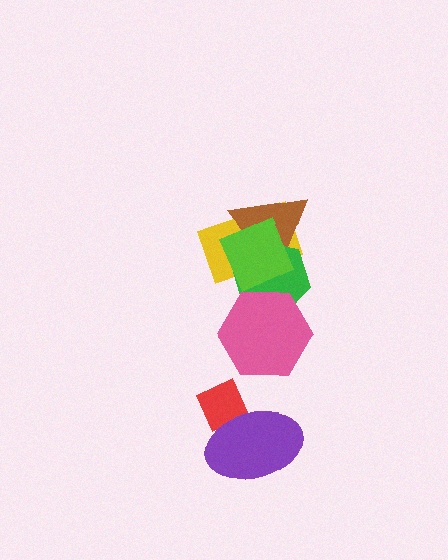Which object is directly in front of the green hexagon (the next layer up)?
The pink hexagon is directly in front of the green hexagon.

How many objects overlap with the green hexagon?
4 objects overlap with the green hexagon.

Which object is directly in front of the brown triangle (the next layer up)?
The green hexagon is directly in front of the brown triangle.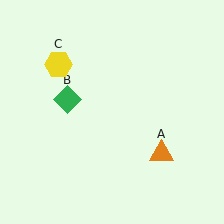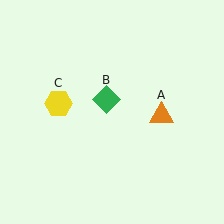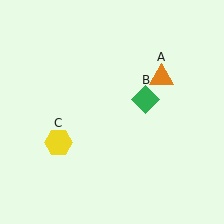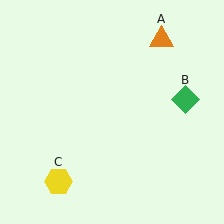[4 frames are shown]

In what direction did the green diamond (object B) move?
The green diamond (object B) moved right.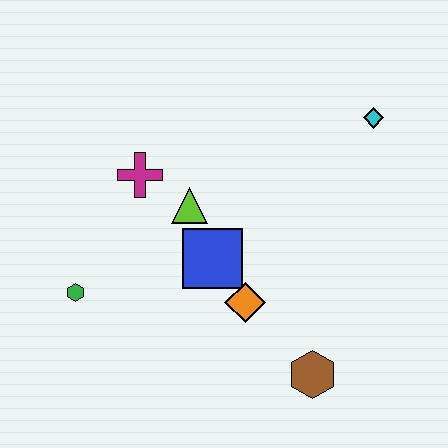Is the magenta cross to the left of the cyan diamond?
Yes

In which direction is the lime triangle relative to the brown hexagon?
The lime triangle is above the brown hexagon.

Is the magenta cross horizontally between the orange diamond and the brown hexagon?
No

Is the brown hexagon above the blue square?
No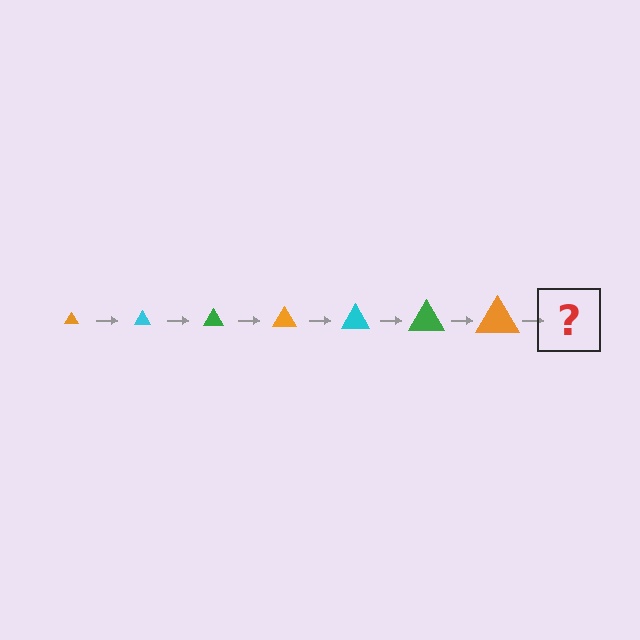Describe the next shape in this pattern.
It should be a cyan triangle, larger than the previous one.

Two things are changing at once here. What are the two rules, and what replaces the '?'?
The two rules are that the triangle grows larger each step and the color cycles through orange, cyan, and green. The '?' should be a cyan triangle, larger than the previous one.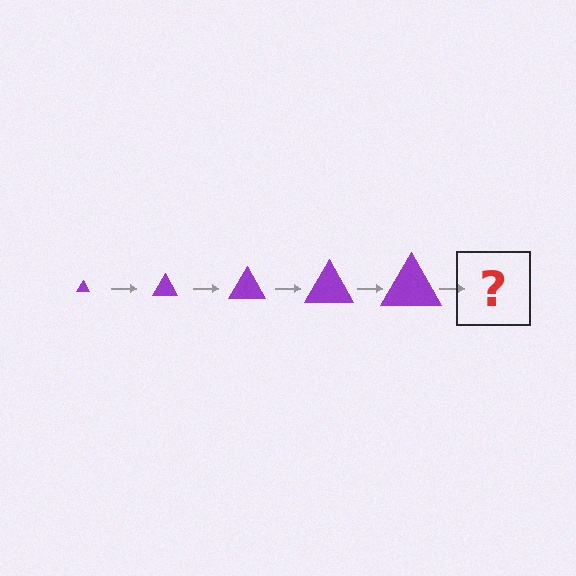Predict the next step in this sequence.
The next step is a purple triangle, larger than the previous one.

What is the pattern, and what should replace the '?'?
The pattern is that the triangle gets progressively larger each step. The '?' should be a purple triangle, larger than the previous one.